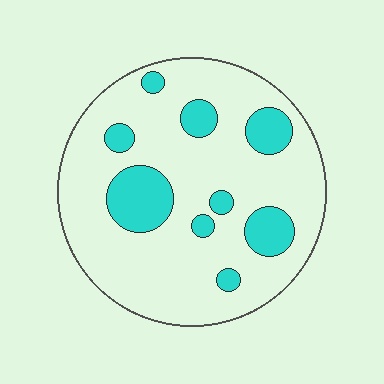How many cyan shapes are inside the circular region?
9.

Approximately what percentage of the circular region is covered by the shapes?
Approximately 20%.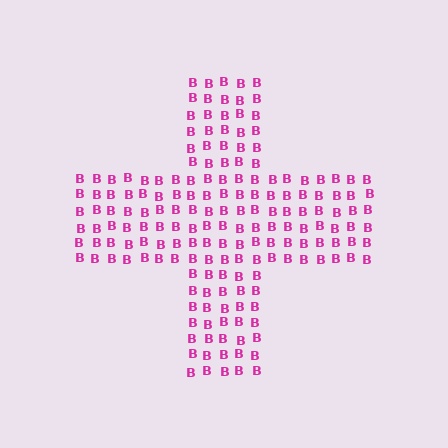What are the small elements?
The small elements are letter B's.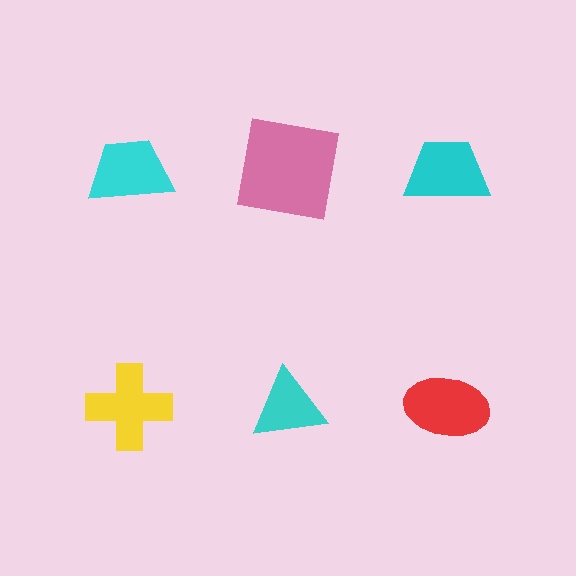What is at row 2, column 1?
A yellow cross.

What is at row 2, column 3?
A red ellipse.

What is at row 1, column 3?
A cyan trapezoid.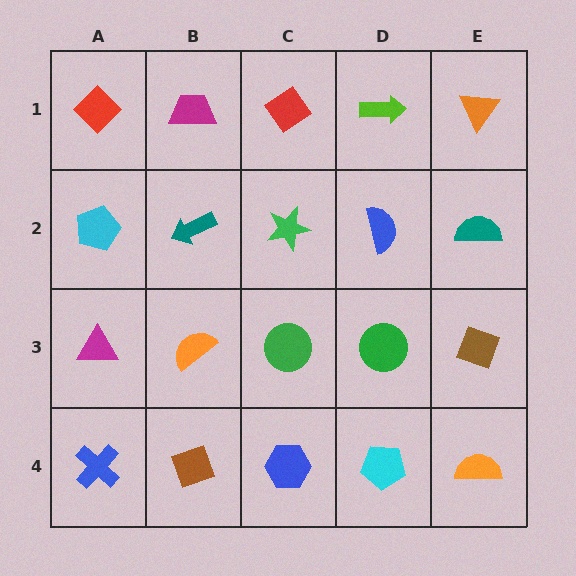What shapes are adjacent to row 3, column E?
A teal semicircle (row 2, column E), an orange semicircle (row 4, column E), a green circle (row 3, column D).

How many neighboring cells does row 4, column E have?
2.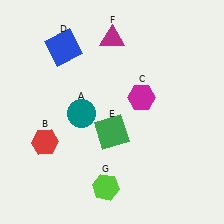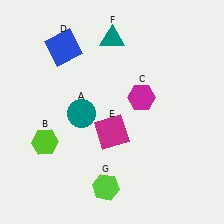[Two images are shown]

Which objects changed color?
B changed from red to lime. E changed from green to magenta. F changed from magenta to teal.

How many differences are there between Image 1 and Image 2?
There are 3 differences between the two images.